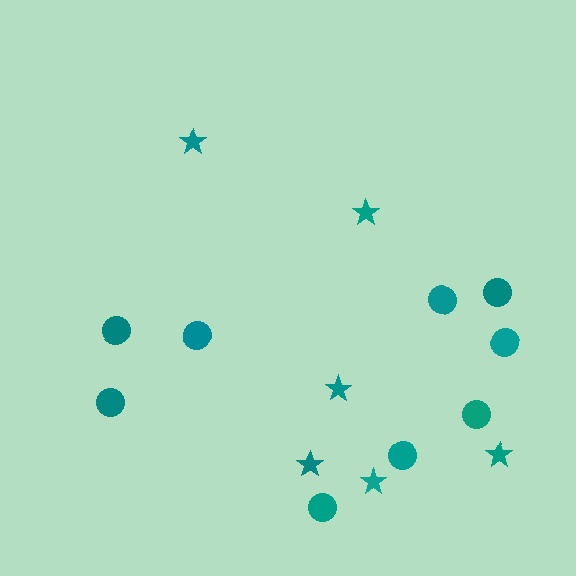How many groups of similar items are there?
There are 2 groups: one group of circles (9) and one group of stars (6).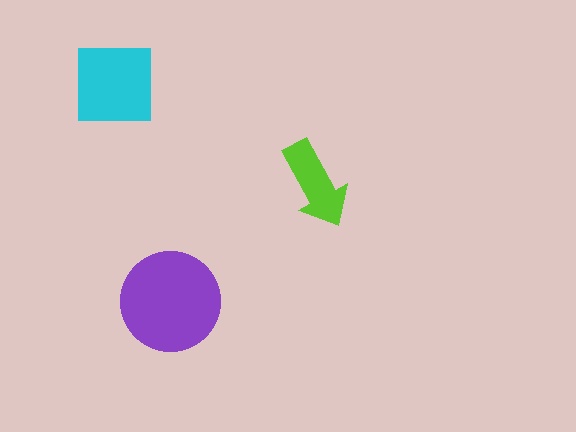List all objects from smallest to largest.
The lime arrow, the cyan square, the purple circle.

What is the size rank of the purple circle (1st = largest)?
1st.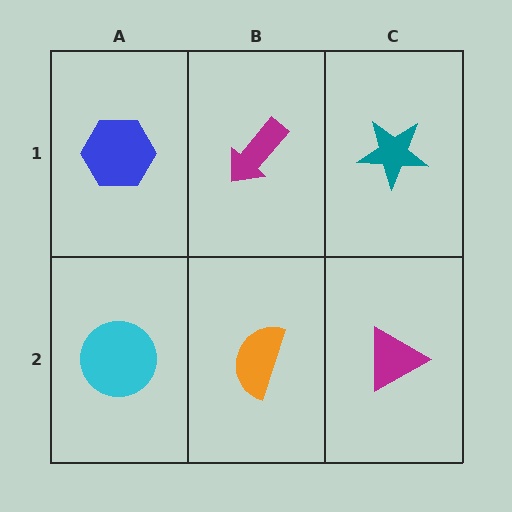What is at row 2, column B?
An orange semicircle.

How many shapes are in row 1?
3 shapes.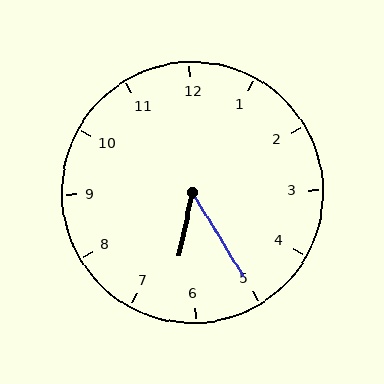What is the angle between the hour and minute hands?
Approximately 42 degrees.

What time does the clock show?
6:25.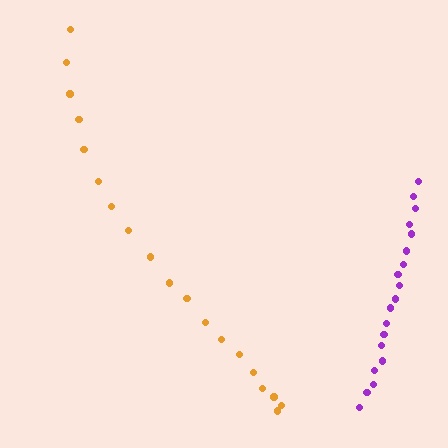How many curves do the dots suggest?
There are 2 distinct paths.